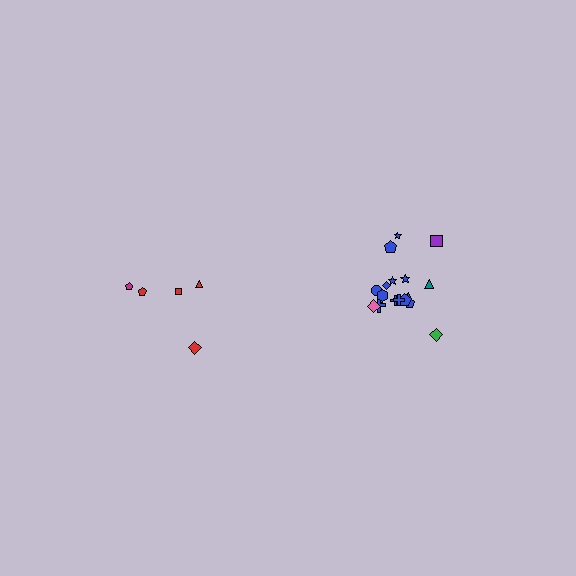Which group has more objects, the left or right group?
The right group.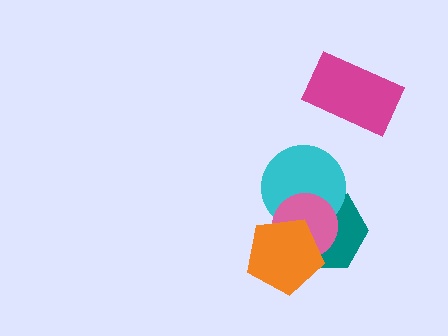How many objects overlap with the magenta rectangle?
0 objects overlap with the magenta rectangle.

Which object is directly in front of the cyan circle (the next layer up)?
The pink circle is directly in front of the cyan circle.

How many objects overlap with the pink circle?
3 objects overlap with the pink circle.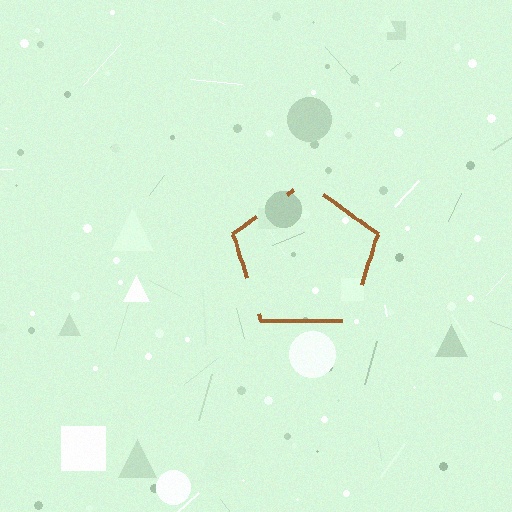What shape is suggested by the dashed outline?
The dashed outline suggests a pentagon.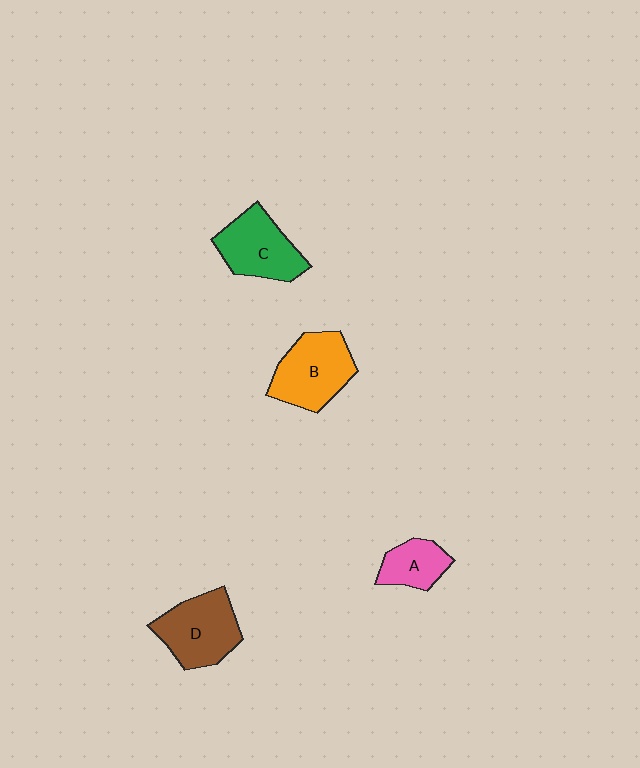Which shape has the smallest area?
Shape A (pink).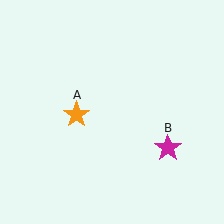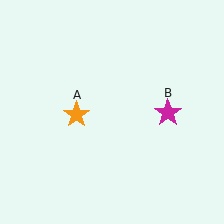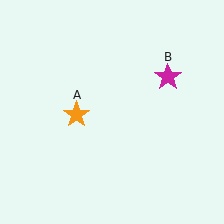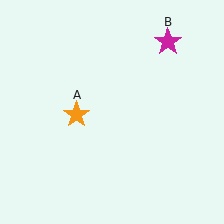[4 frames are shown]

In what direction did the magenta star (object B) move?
The magenta star (object B) moved up.